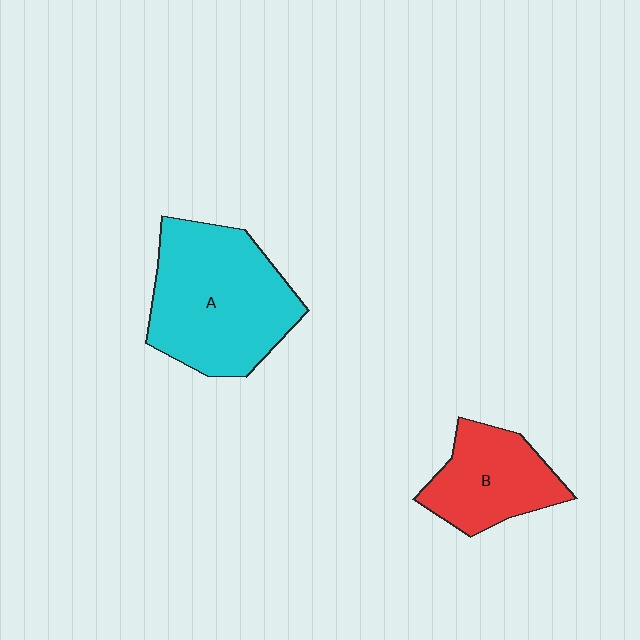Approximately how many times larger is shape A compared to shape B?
Approximately 1.7 times.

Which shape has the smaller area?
Shape B (red).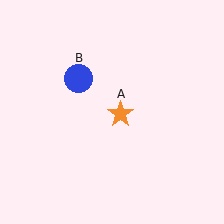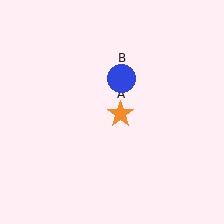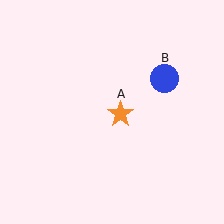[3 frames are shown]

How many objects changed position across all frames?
1 object changed position: blue circle (object B).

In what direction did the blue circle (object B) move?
The blue circle (object B) moved right.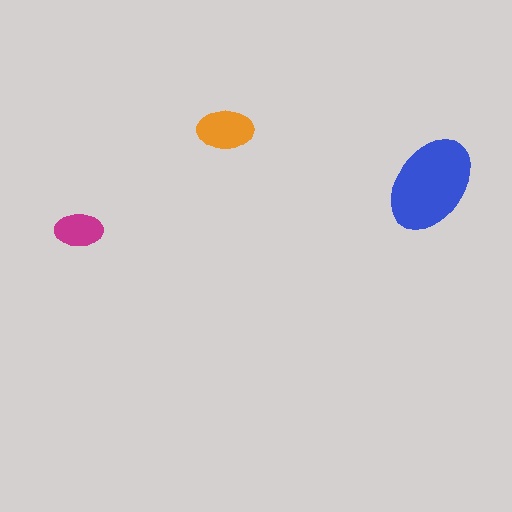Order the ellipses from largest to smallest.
the blue one, the orange one, the magenta one.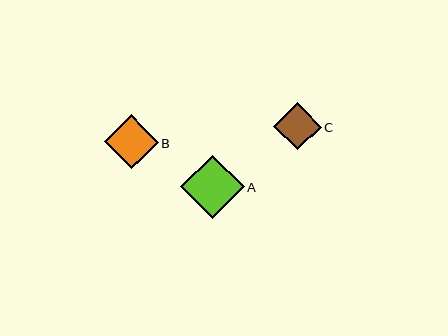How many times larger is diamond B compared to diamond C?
Diamond B is approximately 1.1 times the size of diamond C.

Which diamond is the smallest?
Diamond C is the smallest with a size of approximately 48 pixels.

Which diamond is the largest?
Diamond A is the largest with a size of approximately 63 pixels.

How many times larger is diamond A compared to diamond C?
Diamond A is approximately 1.3 times the size of diamond C.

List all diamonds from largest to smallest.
From largest to smallest: A, B, C.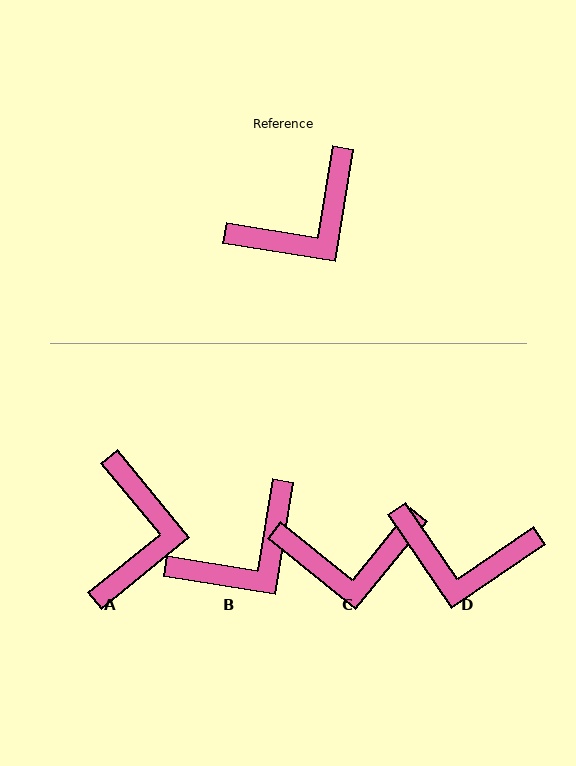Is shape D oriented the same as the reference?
No, it is off by about 47 degrees.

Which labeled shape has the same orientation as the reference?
B.